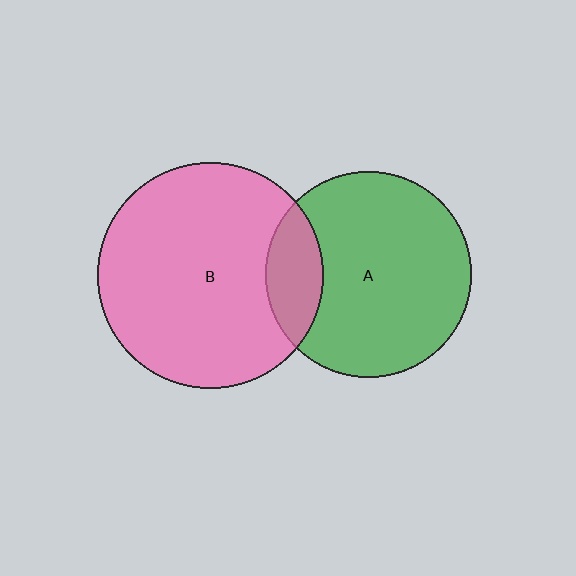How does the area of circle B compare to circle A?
Approximately 1.2 times.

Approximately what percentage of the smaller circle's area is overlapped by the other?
Approximately 20%.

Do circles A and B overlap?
Yes.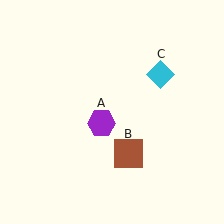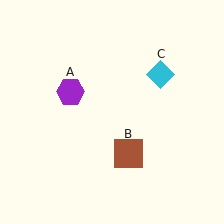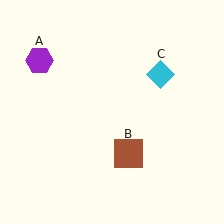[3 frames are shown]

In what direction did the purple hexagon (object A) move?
The purple hexagon (object A) moved up and to the left.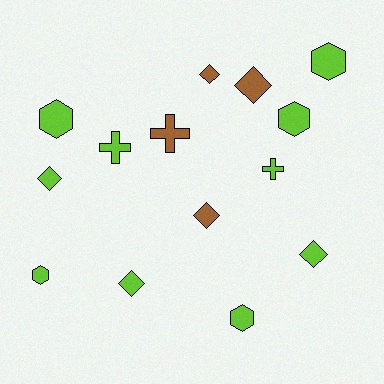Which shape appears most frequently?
Diamond, with 6 objects.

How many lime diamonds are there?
There are 3 lime diamonds.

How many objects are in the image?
There are 14 objects.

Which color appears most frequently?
Lime, with 10 objects.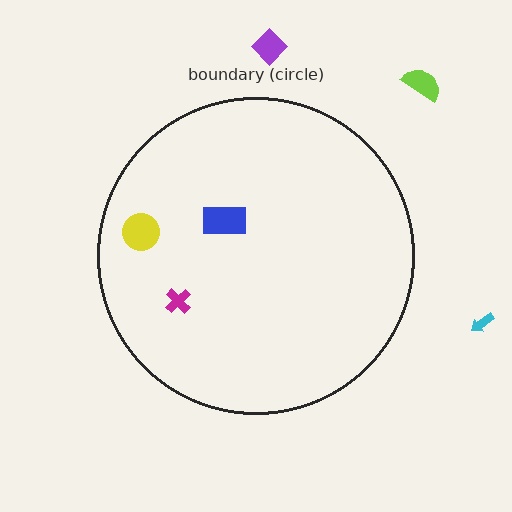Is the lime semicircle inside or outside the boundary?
Outside.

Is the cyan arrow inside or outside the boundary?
Outside.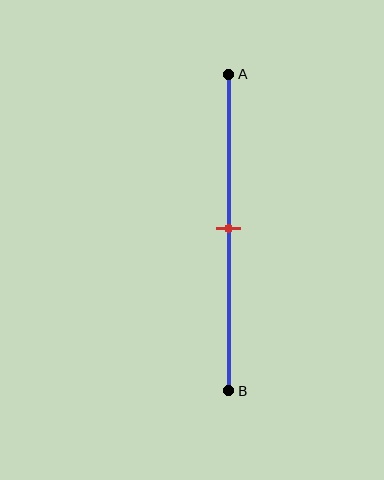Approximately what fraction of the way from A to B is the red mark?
The red mark is approximately 50% of the way from A to B.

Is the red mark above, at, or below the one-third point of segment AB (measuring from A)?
The red mark is below the one-third point of segment AB.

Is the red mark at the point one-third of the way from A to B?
No, the mark is at about 50% from A, not at the 33% one-third point.